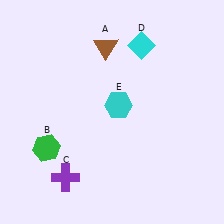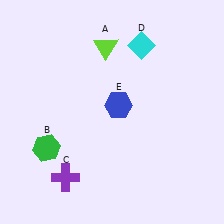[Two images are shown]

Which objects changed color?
A changed from brown to lime. E changed from cyan to blue.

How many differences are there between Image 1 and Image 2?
There are 2 differences between the two images.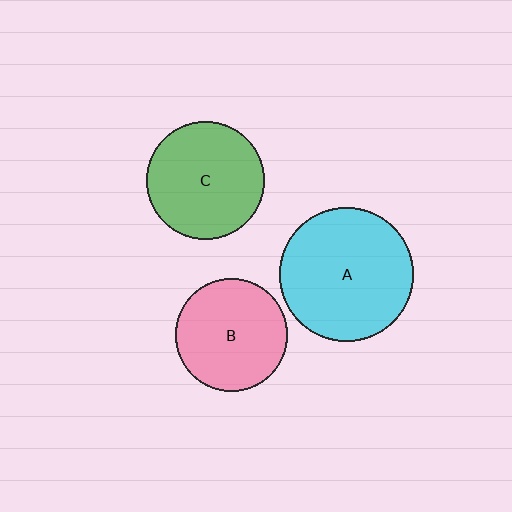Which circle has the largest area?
Circle A (cyan).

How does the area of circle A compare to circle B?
Approximately 1.4 times.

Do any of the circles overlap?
No, none of the circles overlap.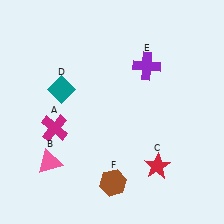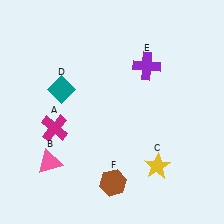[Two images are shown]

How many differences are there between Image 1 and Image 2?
There is 1 difference between the two images.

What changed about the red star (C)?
In Image 1, C is red. In Image 2, it changed to yellow.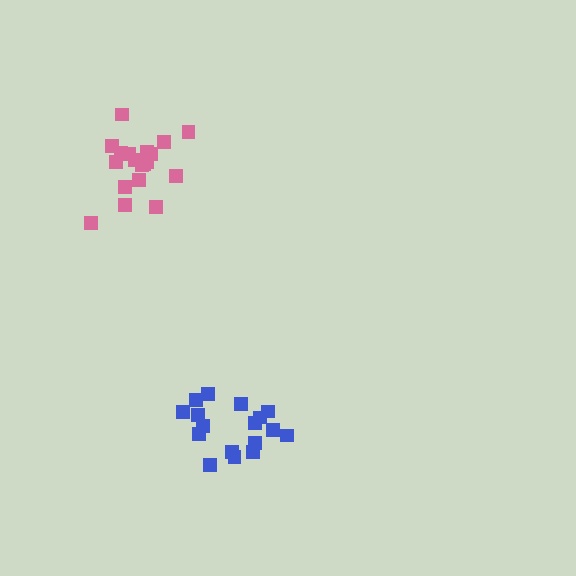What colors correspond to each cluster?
The clusters are colored: pink, blue.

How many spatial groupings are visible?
There are 2 spatial groupings.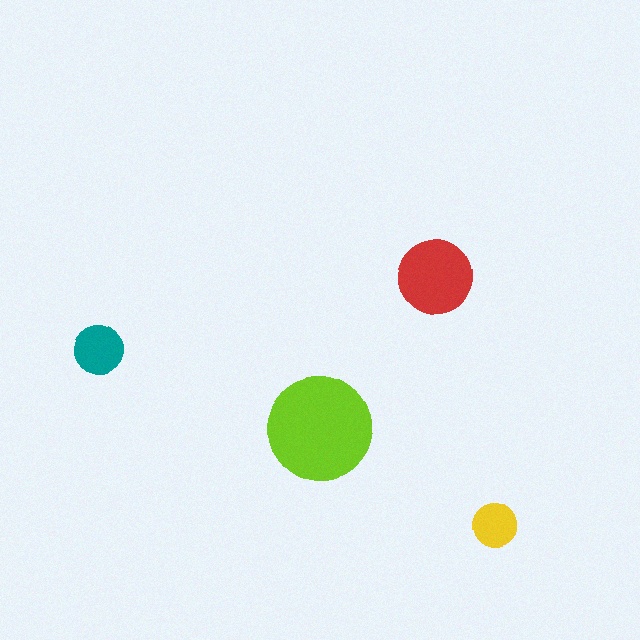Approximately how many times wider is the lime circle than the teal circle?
About 2 times wider.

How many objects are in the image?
There are 4 objects in the image.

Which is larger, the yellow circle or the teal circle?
The teal one.